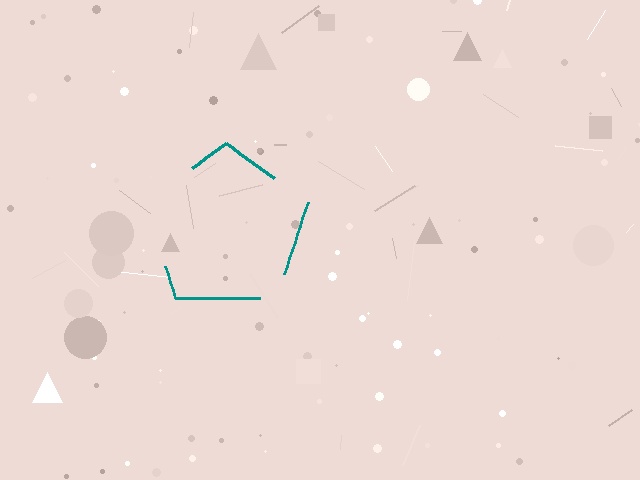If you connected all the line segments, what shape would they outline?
They would outline a pentagon.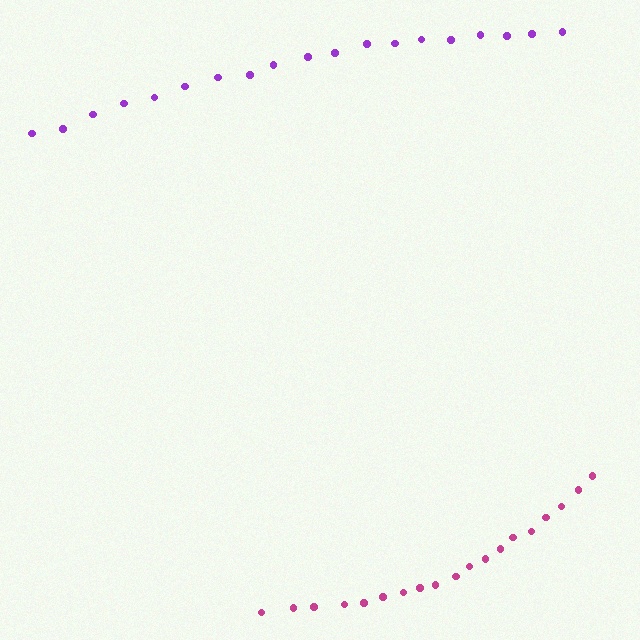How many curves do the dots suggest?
There are 2 distinct paths.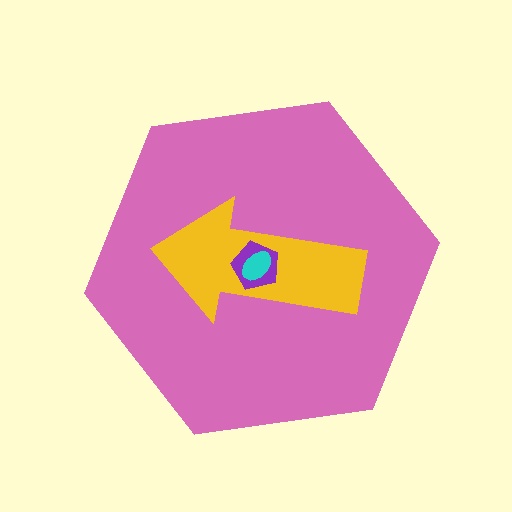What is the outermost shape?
The pink hexagon.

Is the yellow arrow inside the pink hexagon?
Yes.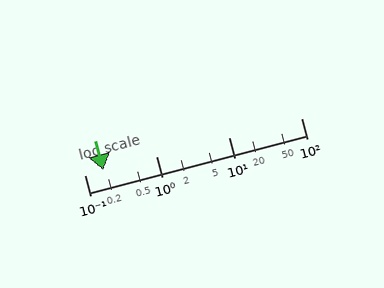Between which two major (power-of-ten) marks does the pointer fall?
The pointer is between 0.1 and 1.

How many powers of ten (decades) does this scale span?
The scale spans 3 decades, from 0.1 to 100.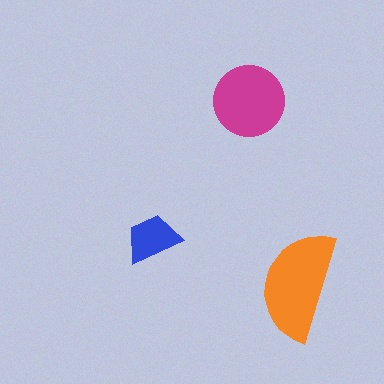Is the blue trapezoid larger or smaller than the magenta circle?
Smaller.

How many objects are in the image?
There are 3 objects in the image.